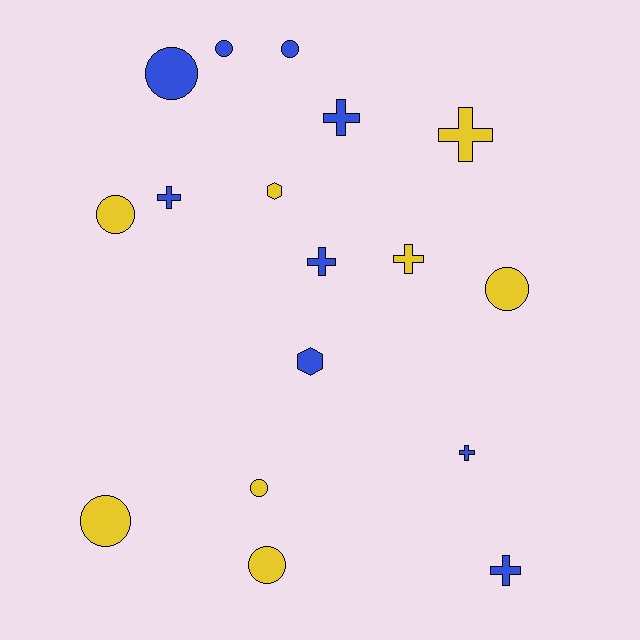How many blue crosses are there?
There are 5 blue crosses.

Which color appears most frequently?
Blue, with 9 objects.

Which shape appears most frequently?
Circle, with 8 objects.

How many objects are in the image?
There are 17 objects.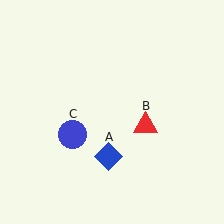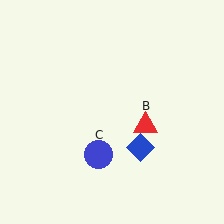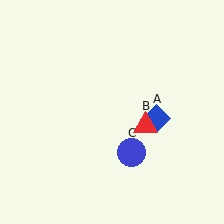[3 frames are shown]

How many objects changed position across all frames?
2 objects changed position: blue diamond (object A), blue circle (object C).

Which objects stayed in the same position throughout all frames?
Red triangle (object B) remained stationary.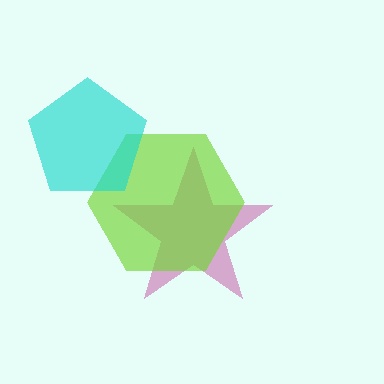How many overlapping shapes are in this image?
There are 3 overlapping shapes in the image.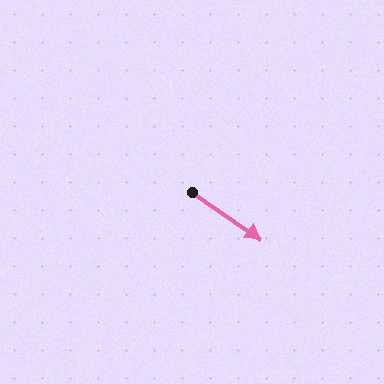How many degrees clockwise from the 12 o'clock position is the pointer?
Approximately 124 degrees.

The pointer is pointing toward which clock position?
Roughly 4 o'clock.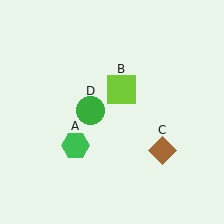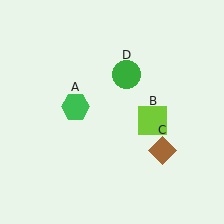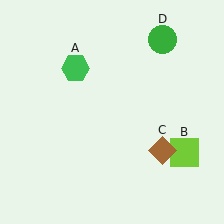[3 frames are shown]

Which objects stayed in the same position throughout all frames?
Brown diamond (object C) remained stationary.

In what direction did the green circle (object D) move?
The green circle (object D) moved up and to the right.